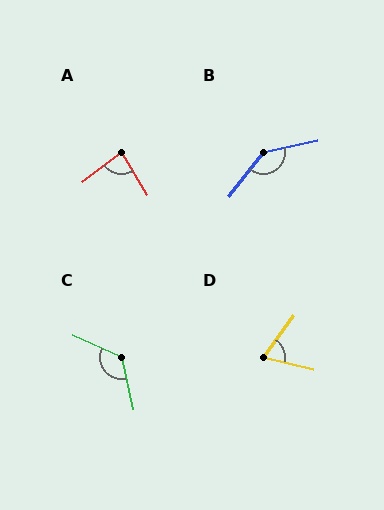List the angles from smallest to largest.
D (67°), A (84°), C (127°), B (142°).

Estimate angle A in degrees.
Approximately 84 degrees.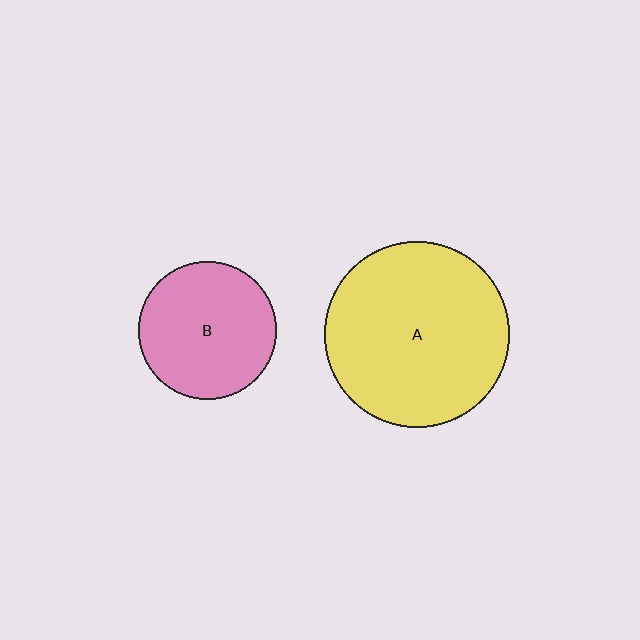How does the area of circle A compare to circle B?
Approximately 1.8 times.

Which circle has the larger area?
Circle A (yellow).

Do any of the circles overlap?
No, none of the circles overlap.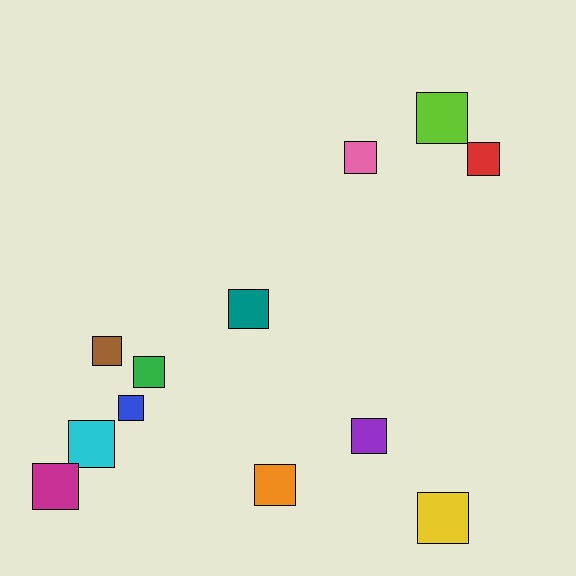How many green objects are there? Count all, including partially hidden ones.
There is 1 green object.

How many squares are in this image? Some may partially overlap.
There are 12 squares.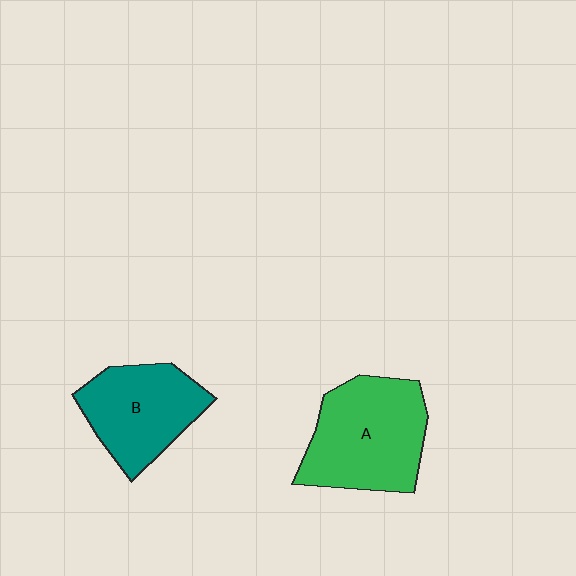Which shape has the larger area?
Shape A (green).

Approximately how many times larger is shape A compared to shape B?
Approximately 1.2 times.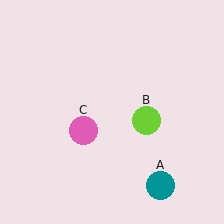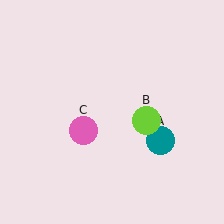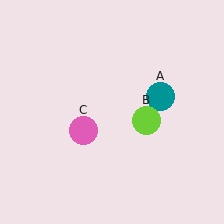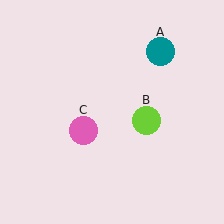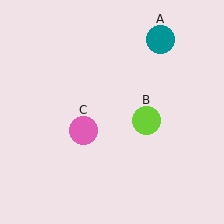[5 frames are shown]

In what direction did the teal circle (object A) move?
The teal circle (object A) moved up.